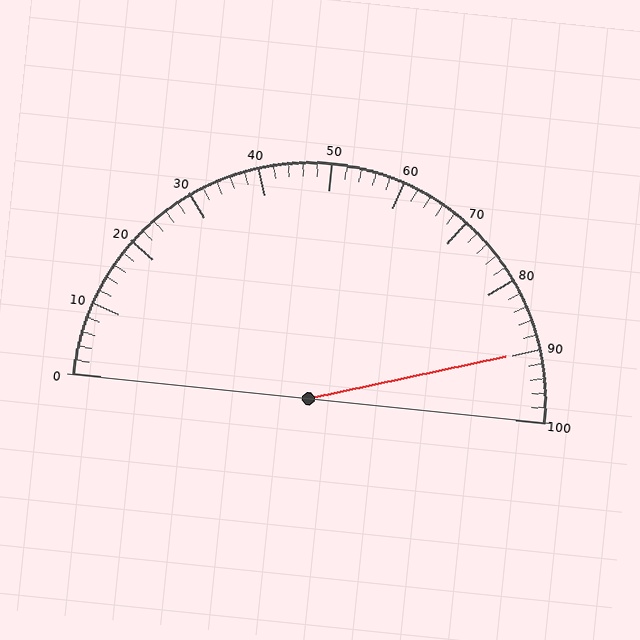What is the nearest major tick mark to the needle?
The nearest major tick mark is 90.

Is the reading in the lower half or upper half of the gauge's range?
The reading is in the upper half of the range (0 to 100).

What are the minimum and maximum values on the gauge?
The gauge ranges from 0 to 100.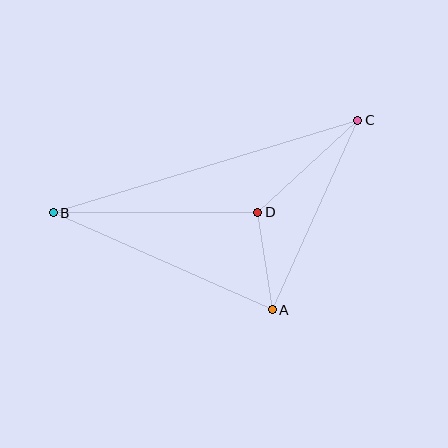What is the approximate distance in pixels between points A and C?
The distance between A and C is approximately 208 pixels.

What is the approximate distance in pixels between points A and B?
The distance between A and B is approximately 239 pixels.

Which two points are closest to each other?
Points A and D are closest to each other.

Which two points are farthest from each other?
Points B and C are farthest from each other.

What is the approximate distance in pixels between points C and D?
The distance between C and D is approximately 136 pixels.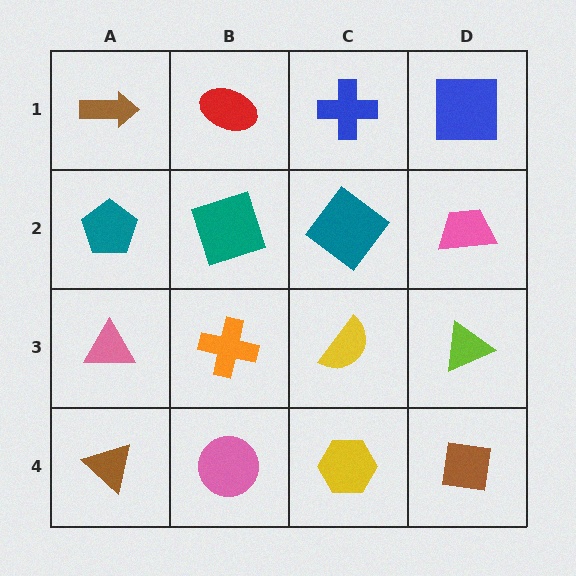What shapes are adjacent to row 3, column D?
A pink trapezoid (row 2, column D), a brown square (row 4, column D), a yellow semicircle (row 3, column C).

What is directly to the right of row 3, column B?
A yellow semicircle.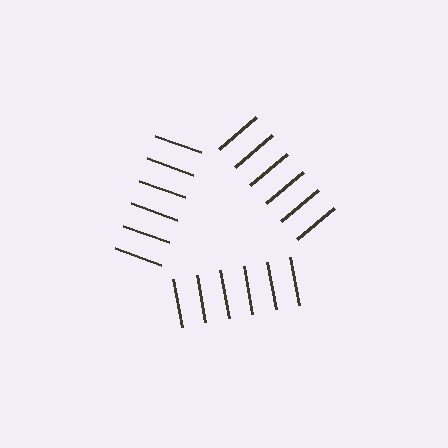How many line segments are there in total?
18 — 6 along each of the 3 edges.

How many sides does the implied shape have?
3 sides — the line-ends trace a triangle.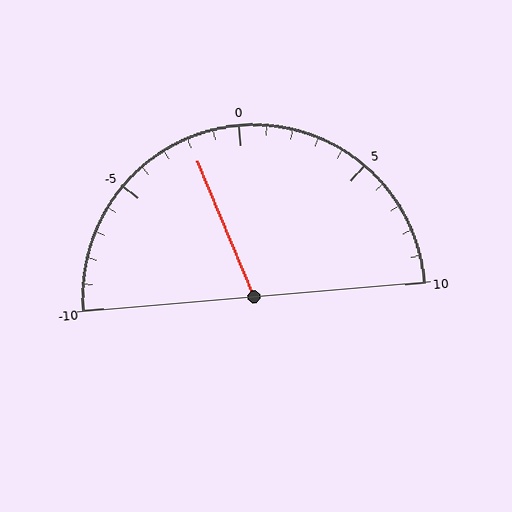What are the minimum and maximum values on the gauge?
The gauge ranges from -10 to 10.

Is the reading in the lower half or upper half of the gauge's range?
The reading is in the lower half of the range (-10 to 10).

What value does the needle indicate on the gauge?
The needle indicates approximately -2.